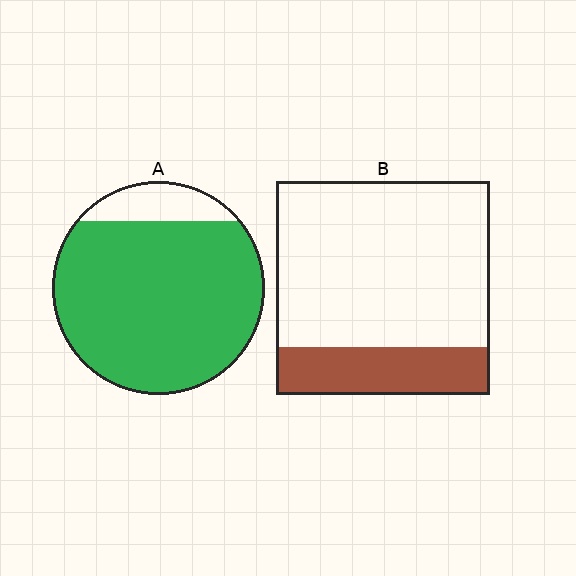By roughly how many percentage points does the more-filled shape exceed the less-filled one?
By roughly 65 percentage points (A over B).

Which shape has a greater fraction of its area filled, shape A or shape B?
Shape A.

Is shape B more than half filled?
No.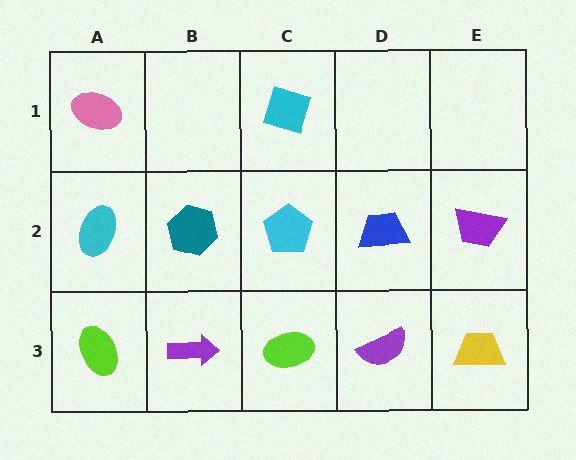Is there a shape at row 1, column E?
No, that cell is empty.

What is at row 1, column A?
A pink ellipse.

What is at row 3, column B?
A purple arrow.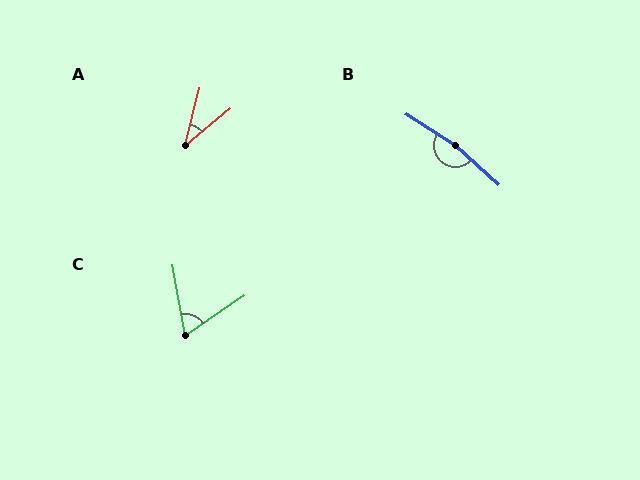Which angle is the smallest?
A, at approximately 37 degrees.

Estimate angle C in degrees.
Approximately 66 degrees.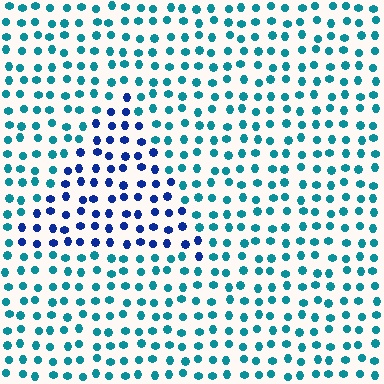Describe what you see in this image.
The image is filled with small teal elements in a uniform arrangement. A triangle-shaped region is visible where the elements are tinted to a slightly different hue, forming a subtle color boundary.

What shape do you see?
I see a triangle.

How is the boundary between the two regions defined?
The boundary is defined purely by a slight shift in hue (about 43 degrees). Spacing, size, and orientation are identical on both sides.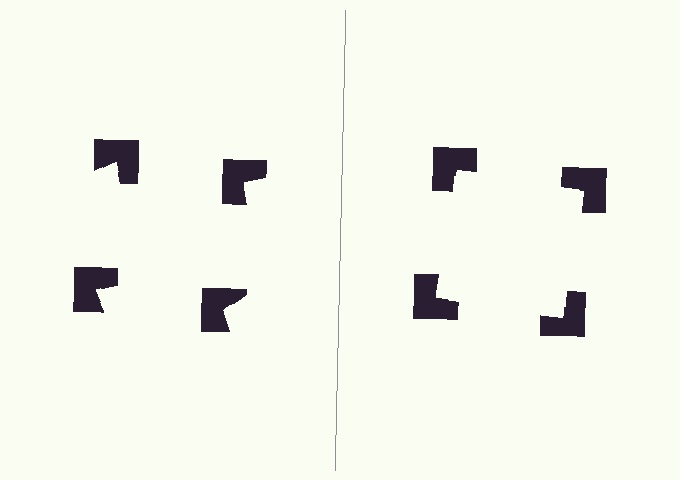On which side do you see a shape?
An illusory square appears on the right side. On the left side the wedge cuts are rotated, so no coherent shape forms.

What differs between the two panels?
The notched squares are positioned identically on both sides; only the wedge orientations differ. On the right they align to a square; on the left they are misaligned.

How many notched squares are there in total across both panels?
8 — 4 on each side.